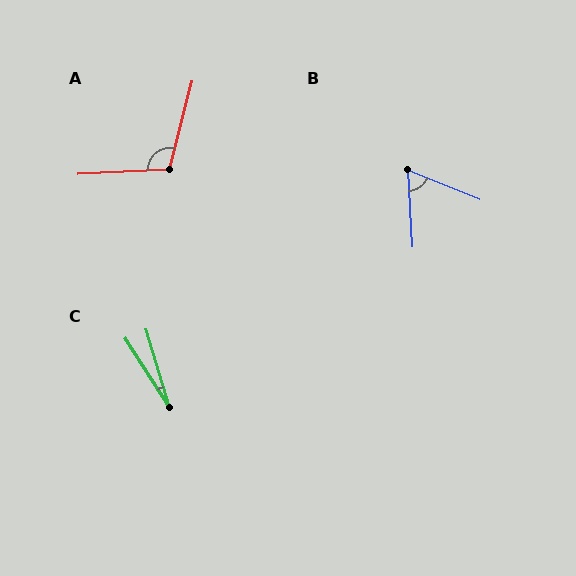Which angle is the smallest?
C, at approximately 16 degrees.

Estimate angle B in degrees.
Approximately 64 degrees.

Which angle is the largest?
A, at approximately 107 degrees.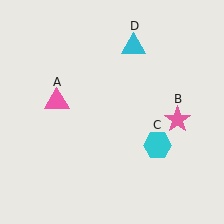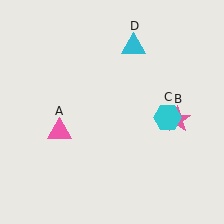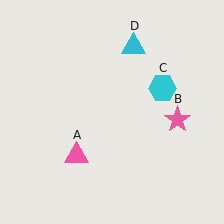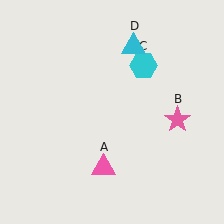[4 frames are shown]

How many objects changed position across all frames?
2 objects changed position: pink triangle (object A), cyan hexagon (object C).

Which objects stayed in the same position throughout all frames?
Pink star (object B) and cyan triangle (object D) remained stationary.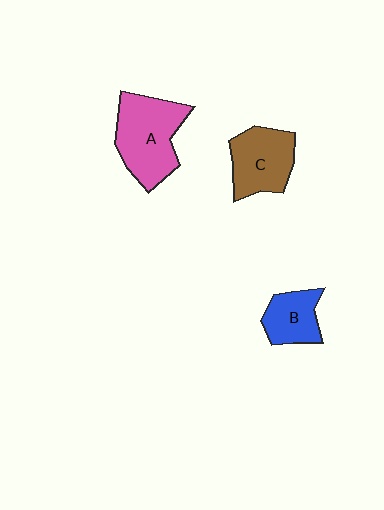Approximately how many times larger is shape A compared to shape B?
Approximately 1.8 times.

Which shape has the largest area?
Shape A (pink).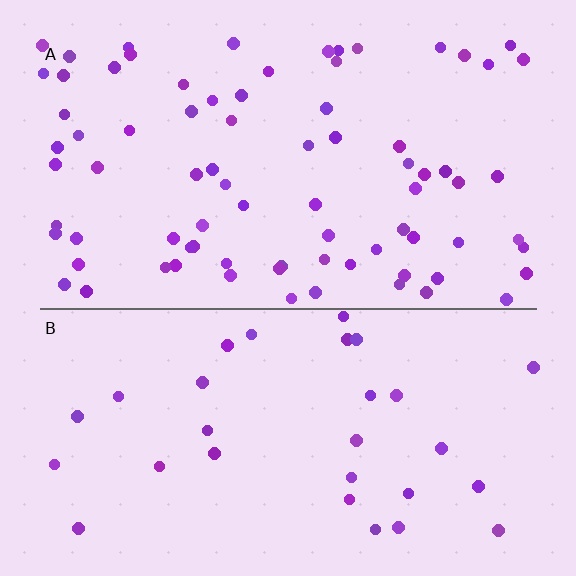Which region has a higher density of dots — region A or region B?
A (the top).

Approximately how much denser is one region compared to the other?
Approximately 2.6× — region A over region B.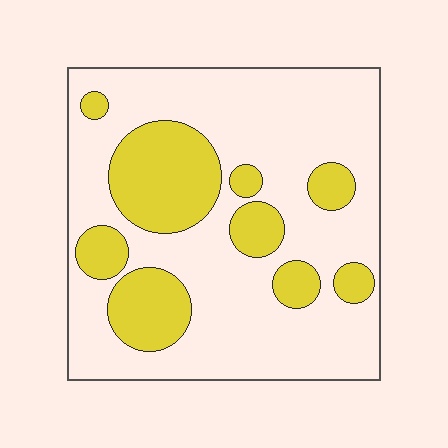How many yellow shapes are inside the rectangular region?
9.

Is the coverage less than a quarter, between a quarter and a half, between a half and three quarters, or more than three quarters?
Between a quarter and a half.